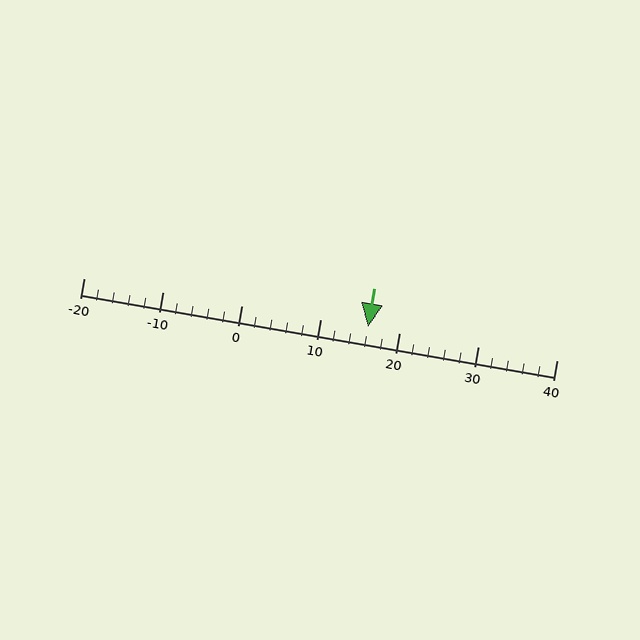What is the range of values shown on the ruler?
The ruler shows values from -20 to 40.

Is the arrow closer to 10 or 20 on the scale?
The arrow is closer to 20.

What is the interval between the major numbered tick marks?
The major tick marks are spaced 10 units apart.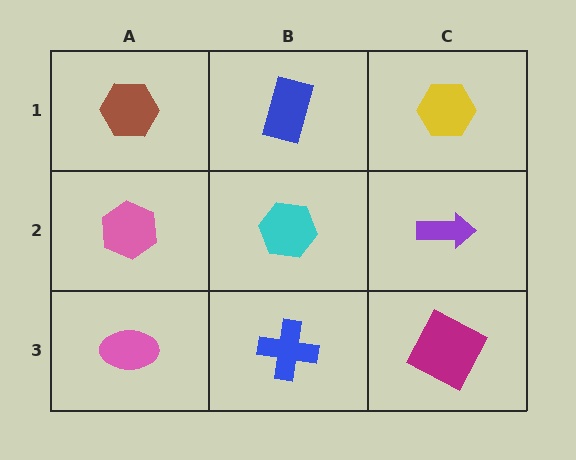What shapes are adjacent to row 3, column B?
A cyan hexagon (row 2, column B), a pink ellipse (row 3, column A), a magenta square (row 3, column C).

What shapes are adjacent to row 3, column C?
A purple arrow (row 2, column C), a blue cross (row 3, column B).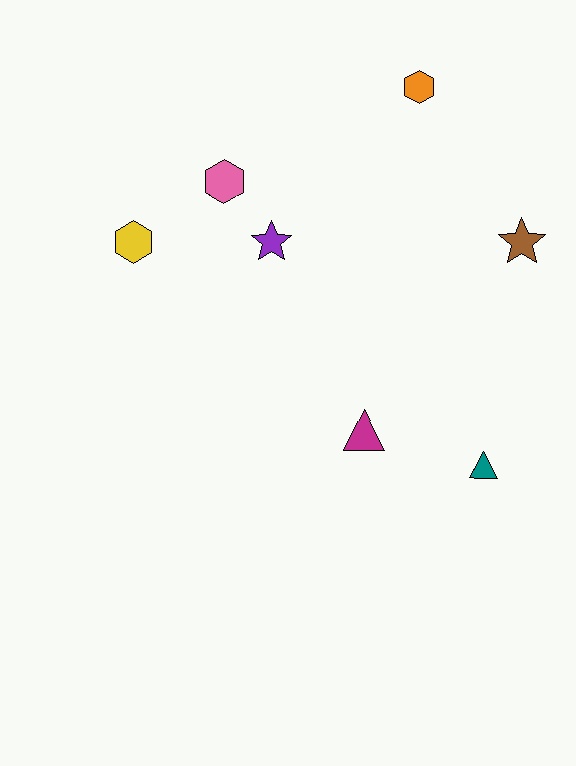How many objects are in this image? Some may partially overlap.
There are 7 objects.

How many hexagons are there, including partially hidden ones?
There are 3 hexagons.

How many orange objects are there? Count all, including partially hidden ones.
There is 1 orange object.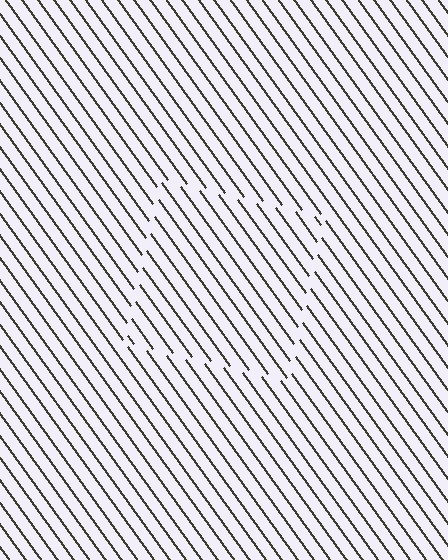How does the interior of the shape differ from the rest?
The interior of the shape contains the same grating, shifted by half a period — the contour is defined by the phase discontinuity where line-ends from the inner and outer gratings abut.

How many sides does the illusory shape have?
4 sides — the line-ends trace a square.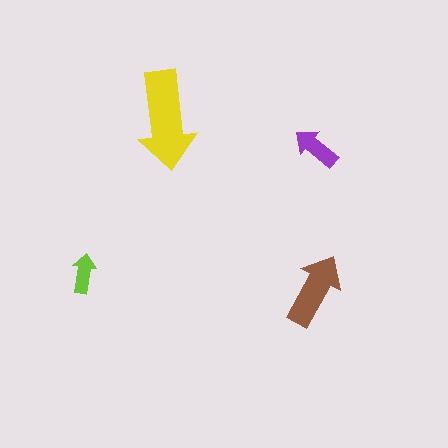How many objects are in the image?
There are 4 objects in the image.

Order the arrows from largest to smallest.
the yellow one, the brown one, the purple one, the lime one.